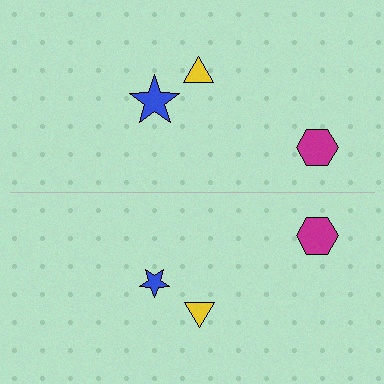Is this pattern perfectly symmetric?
No, the pattern is not perfectly symmetric. The blue star on the bottom side has a different size than its mirror counterpart.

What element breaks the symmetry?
The blue star on the bottom side has a different size than its mirror counterpart.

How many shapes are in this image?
There are 6 shapes in this image.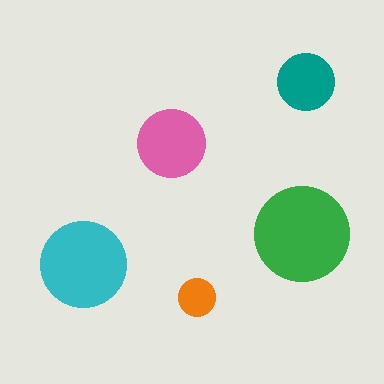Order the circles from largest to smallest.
the green one, the cyan one, the pink one, the teal one, the orange one.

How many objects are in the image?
There are 5 objects in the image.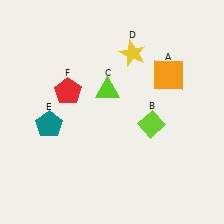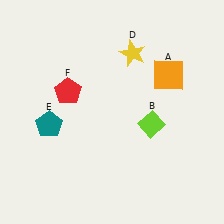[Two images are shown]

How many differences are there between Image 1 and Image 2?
There is 1 difference between the two images.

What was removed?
The lime triangle (C) was removed in Image 2.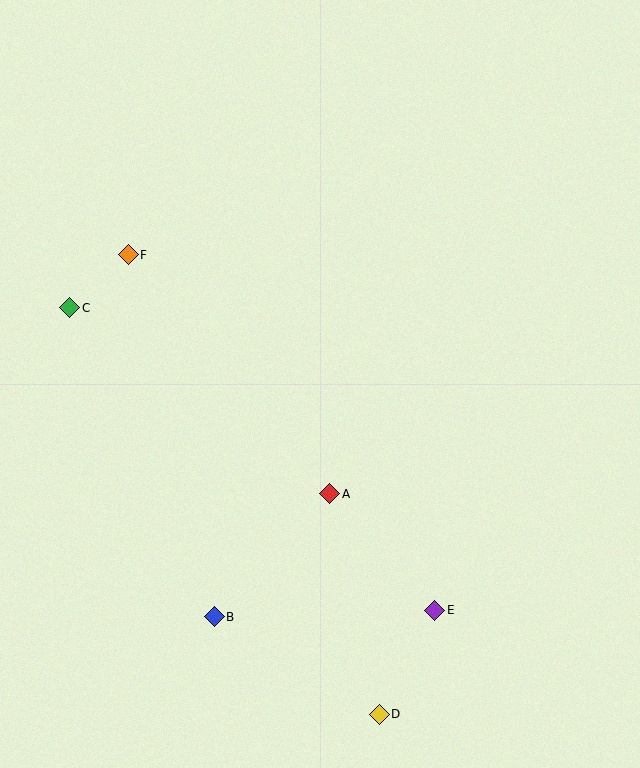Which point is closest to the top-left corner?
Point F is closest to the top-left corner.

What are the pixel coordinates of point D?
Point D is at (379, 714).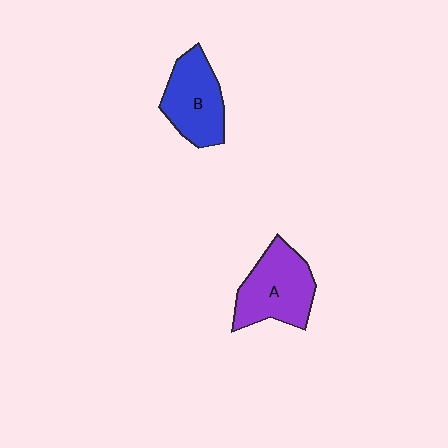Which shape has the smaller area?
Shape B (blue).